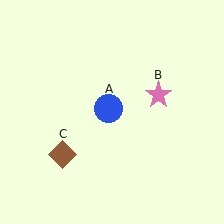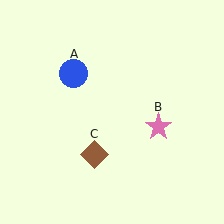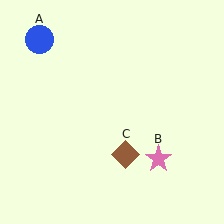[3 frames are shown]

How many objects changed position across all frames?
3 objects changed position: blue circle (object A), pink star (object B), brown diamond (object C).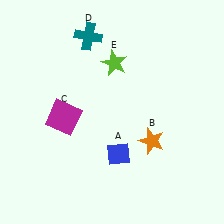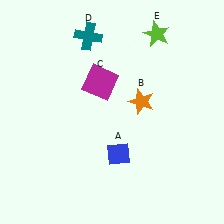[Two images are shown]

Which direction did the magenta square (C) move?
The magenta square (C) moved right.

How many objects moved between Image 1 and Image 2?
3 objects moved between the two images.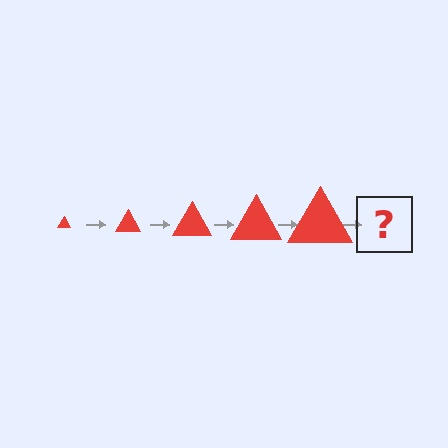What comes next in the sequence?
The next element should be a red triangle, larger than the previous one.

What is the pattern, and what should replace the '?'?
The pattern is that the triangle gets progressively larger each step. The '?' should be a red triangle, larger than the previous one.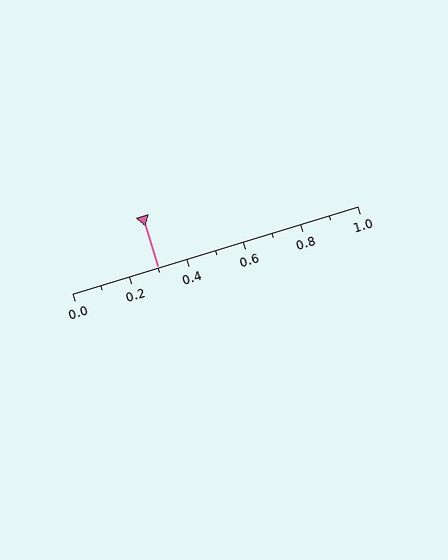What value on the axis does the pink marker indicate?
The marker indicates approximately 0.3.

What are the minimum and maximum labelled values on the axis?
The axis runs from 0.0 to 1.0.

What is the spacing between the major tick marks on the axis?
The major ticks are spaced 0.2 apart.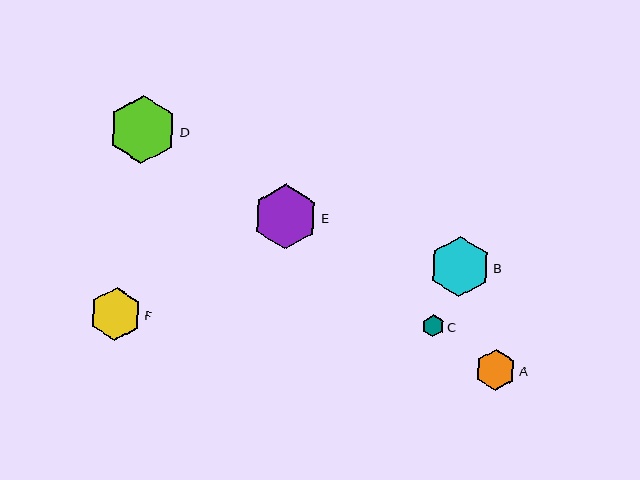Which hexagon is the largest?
Hexagon D is the largest with a size of approximately 69 pixels.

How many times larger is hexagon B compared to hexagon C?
Hexagon B is approximately 2.8 times the size of hexagon C.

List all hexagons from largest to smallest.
From largest to smallest: D, E, B, F, A, C.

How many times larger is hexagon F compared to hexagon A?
Hexagon F is approximately 1.3 times the size of hexagon A.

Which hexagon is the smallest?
Hexagon C is the smallest with a size of approximately 22 pixels.